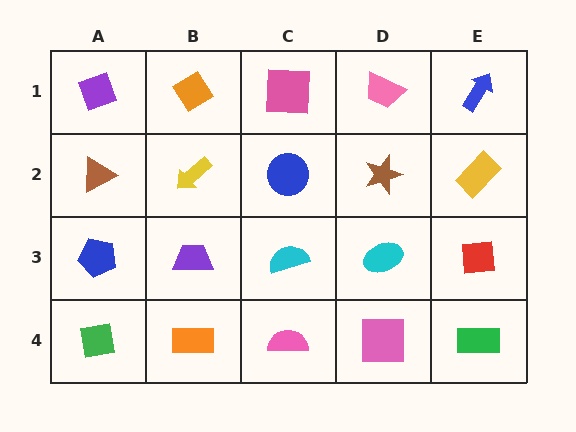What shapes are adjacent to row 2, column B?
An orange diamond (row 1, column B), a purple trapezoid (row 3, column B), a brown triangle (row 2, column A), a blue circle (row 2, column C).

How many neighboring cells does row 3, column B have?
4.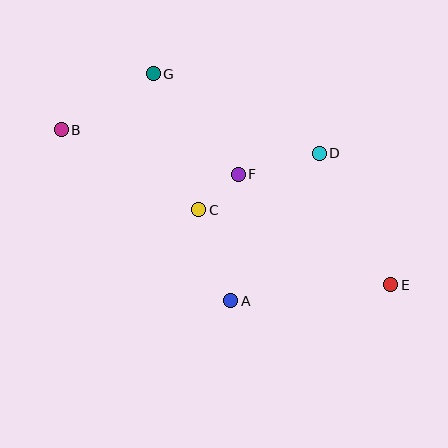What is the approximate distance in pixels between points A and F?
The distance between A and F is approximately 127 pixels.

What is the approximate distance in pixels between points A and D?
The distance between A and D is approximately 172 pixels.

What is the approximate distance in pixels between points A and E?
The distance between A and E is approximately 161 pixels.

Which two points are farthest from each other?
Points B and E are farthest from each other.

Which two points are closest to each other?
Points C and F are closest to each other.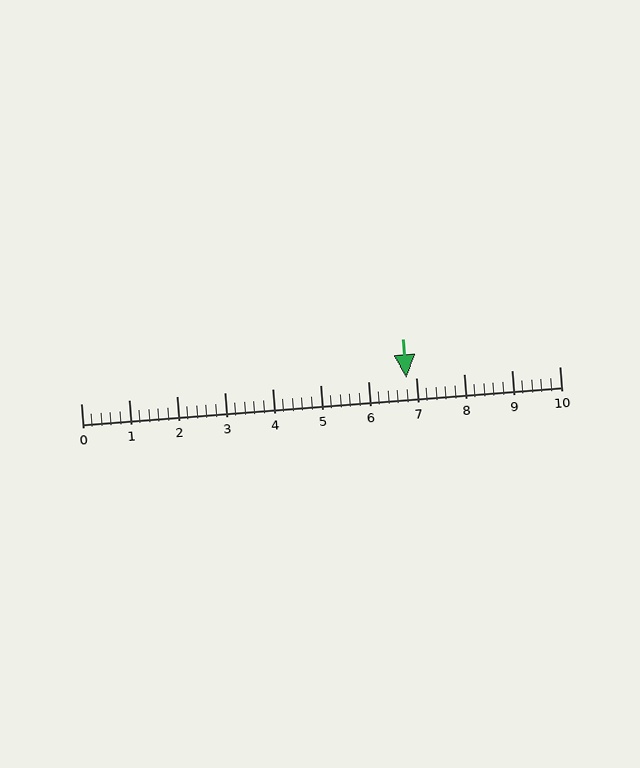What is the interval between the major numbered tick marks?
The major tick marks are spaced 1 units apart.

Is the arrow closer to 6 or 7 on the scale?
The arrow is closer to 7.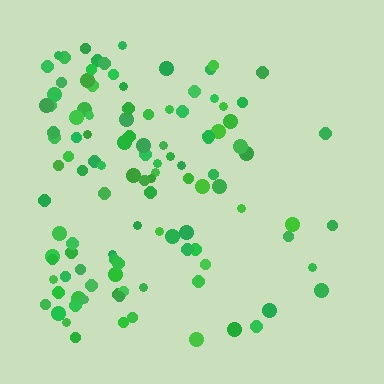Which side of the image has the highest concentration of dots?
The left.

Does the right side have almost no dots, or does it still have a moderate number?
Still a moderate number, just noticeably fewer than the left.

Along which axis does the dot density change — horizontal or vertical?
Horizontal.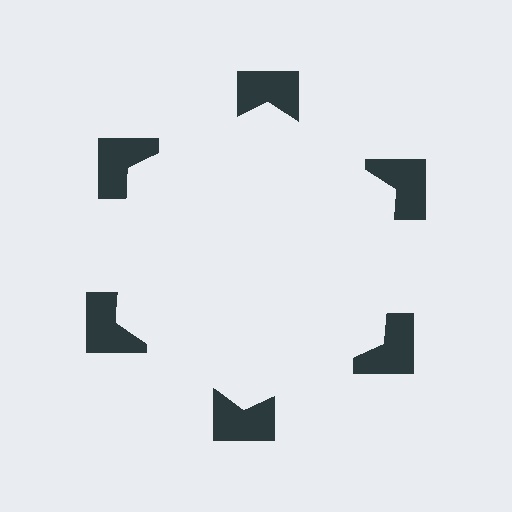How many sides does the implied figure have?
6 sides.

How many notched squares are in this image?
There are 6 — one at each vertex of the illusory hexagon.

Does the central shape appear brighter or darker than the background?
It typically appears slightly brighter than the background, even though no actual brightness change is drawn.